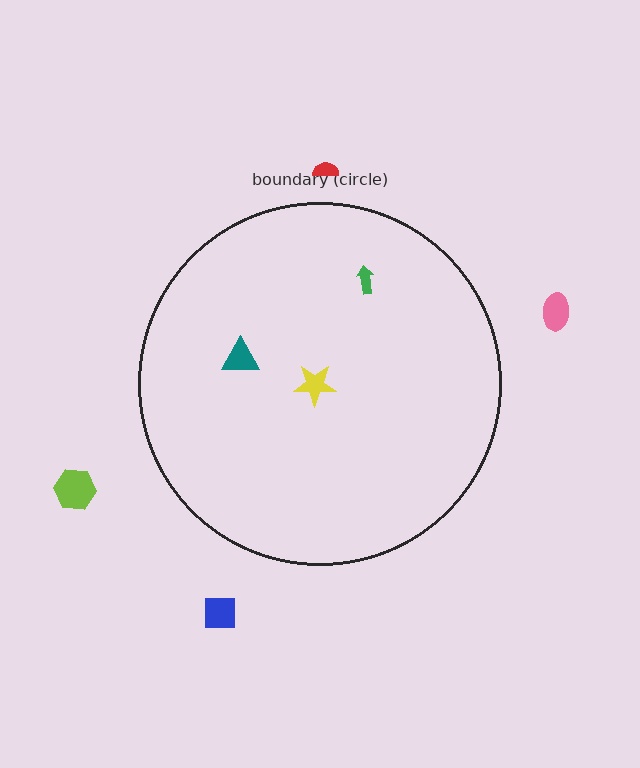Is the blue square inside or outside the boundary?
Outside.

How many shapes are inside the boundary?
3 inside, 4 outside.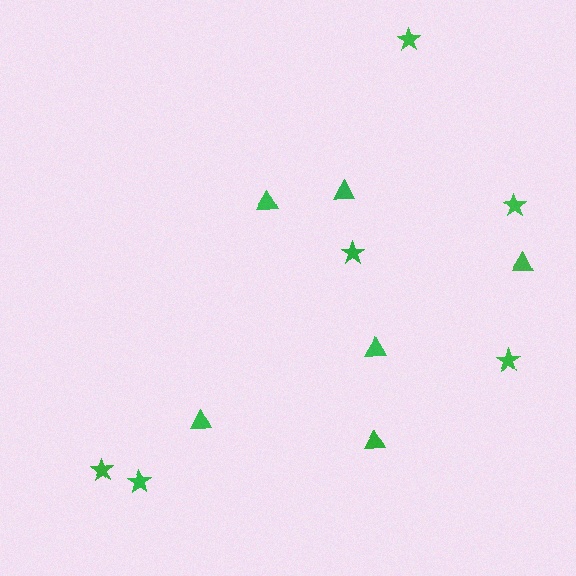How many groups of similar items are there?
There are 2 groups: one group of stars (6) and one group of triangles (6).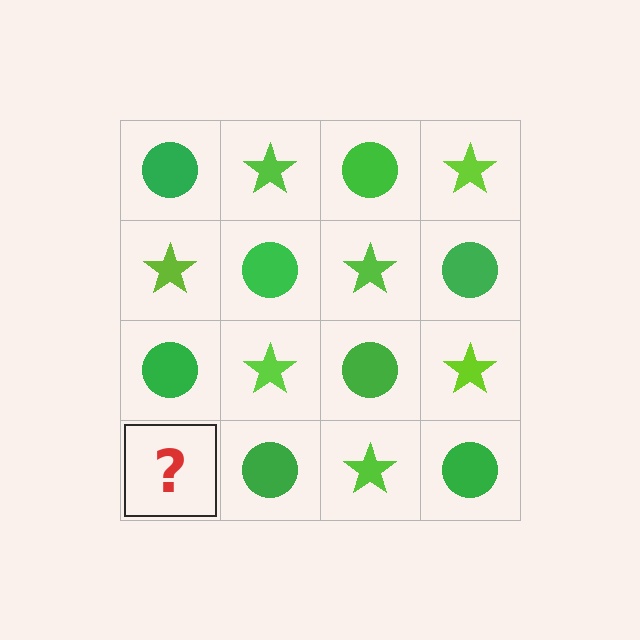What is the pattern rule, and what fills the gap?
The rule is that it alternates green circle and lime star in a checkerboard pattern. The gap should be filled with a lime star.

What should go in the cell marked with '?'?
The missing cell should contain a lime star.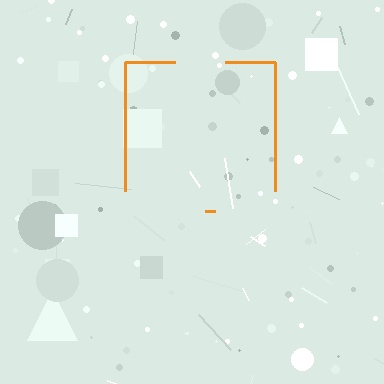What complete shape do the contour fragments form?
The contour fragments form a square.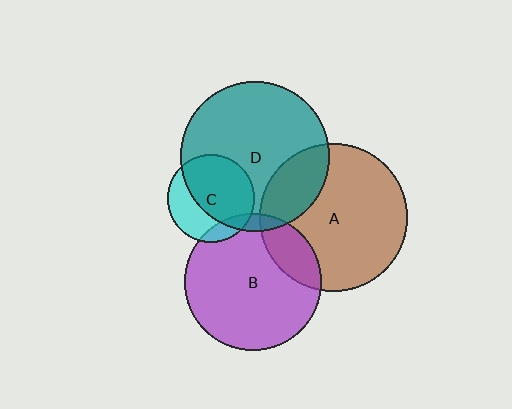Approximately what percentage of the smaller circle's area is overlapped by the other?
Approximately 65%.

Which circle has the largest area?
Circle D (teal).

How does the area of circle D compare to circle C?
Approximately 2.9 times.